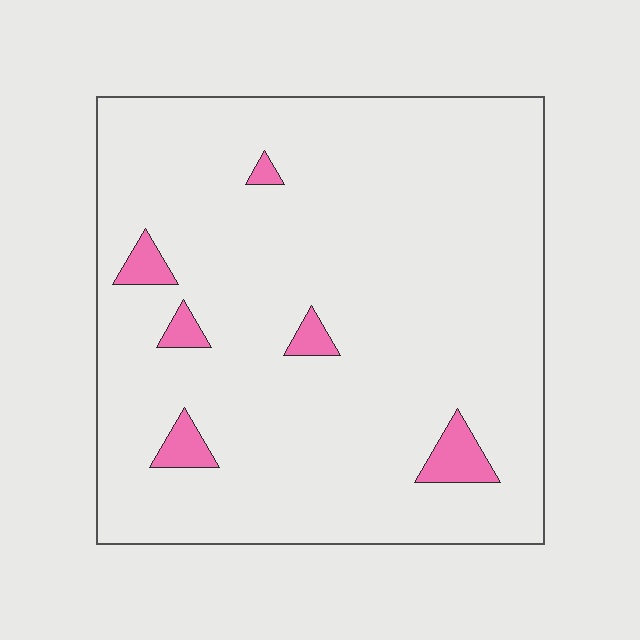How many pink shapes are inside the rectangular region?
6.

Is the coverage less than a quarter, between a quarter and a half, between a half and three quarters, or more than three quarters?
Less than a quarter.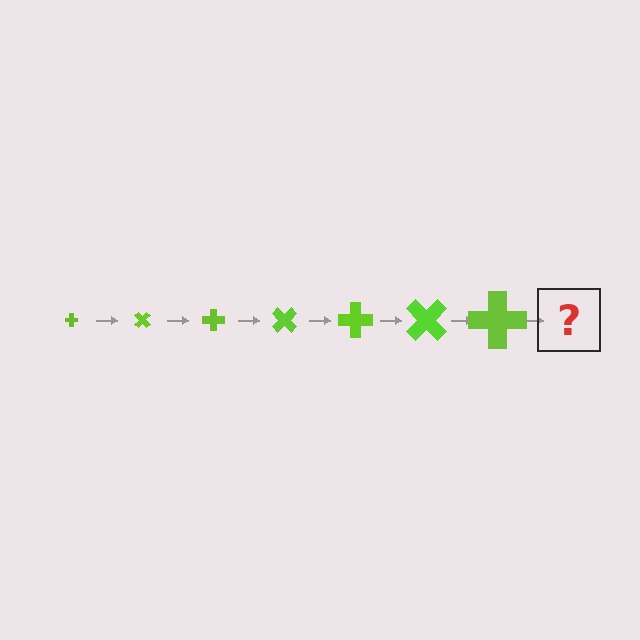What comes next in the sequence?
The next element should be a cross, larger than the previous one and rotated 315 degrees from the start.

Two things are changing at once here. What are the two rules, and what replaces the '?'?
The two rules are that the cross grows larger each step and it rotates 45 degrees each step. The '?' should be a cross, larger than the previous one and rotated 315 degrees from the start.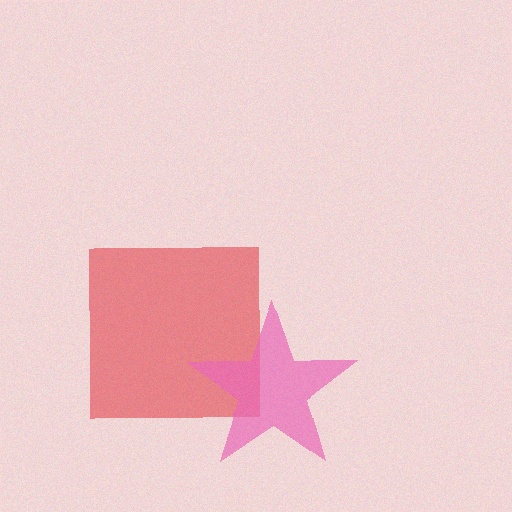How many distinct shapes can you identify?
There are 2 distinct shapes: a red square, a pink star.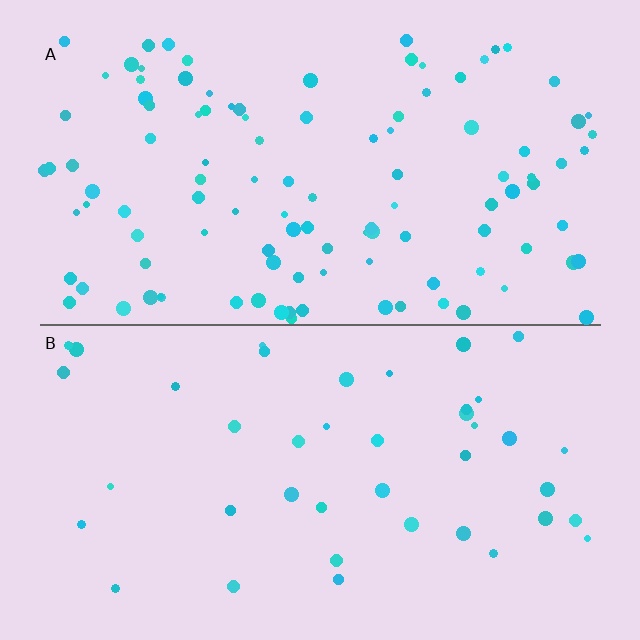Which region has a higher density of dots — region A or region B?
A (the top).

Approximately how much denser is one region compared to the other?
Approximately 2.7× — region A over region B.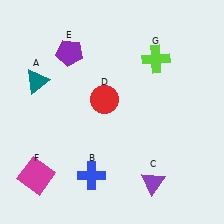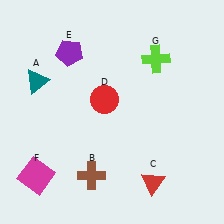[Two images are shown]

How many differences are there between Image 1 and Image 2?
There are 2 differences between the two images.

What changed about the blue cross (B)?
In Image 1, B is blue. In Image 2, it changed to brown.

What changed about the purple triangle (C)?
In Image 1, C is purple. In Image 2, it changed to red.